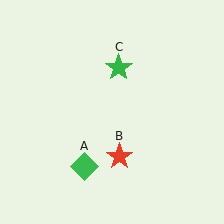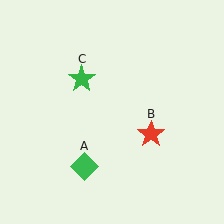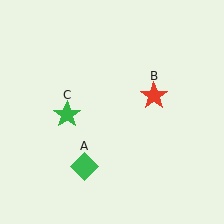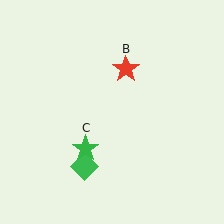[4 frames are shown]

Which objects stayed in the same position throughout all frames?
Green diamond (object A) remained stationary.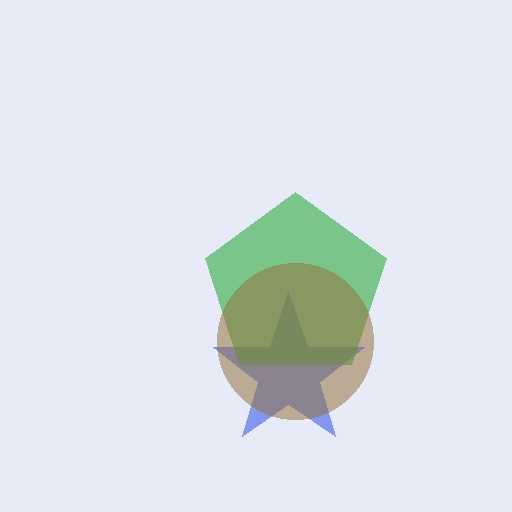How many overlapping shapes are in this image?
There are 3 overlapping shapes in the image.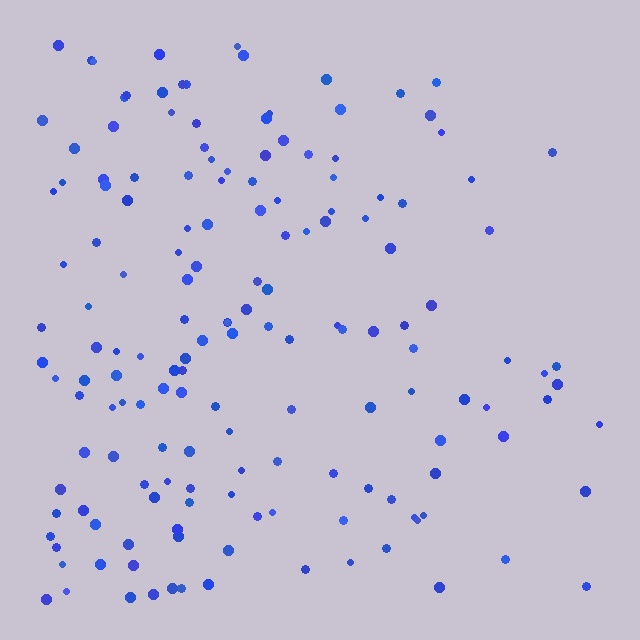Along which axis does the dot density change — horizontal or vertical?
Horizontal.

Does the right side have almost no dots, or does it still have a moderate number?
Still a moderate number, just noticeably fewer than the left.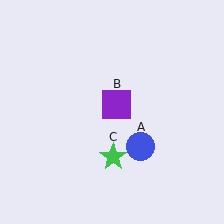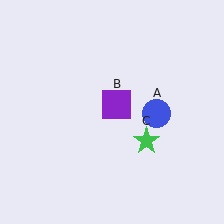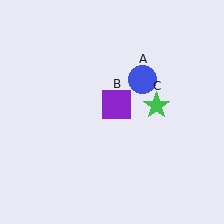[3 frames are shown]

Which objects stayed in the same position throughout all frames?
Purple square (object B) remained stationary.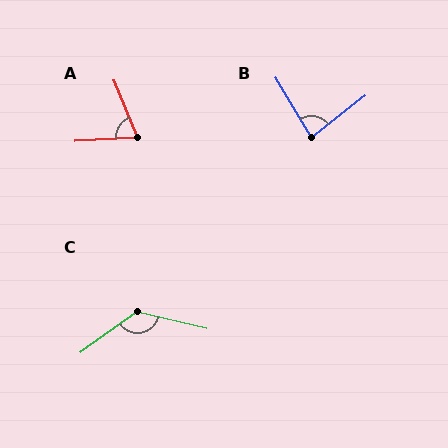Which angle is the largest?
C, at approximately 131 degrees.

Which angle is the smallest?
A, at approximately 71 degrees.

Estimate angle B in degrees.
Approximately 83 degrees.